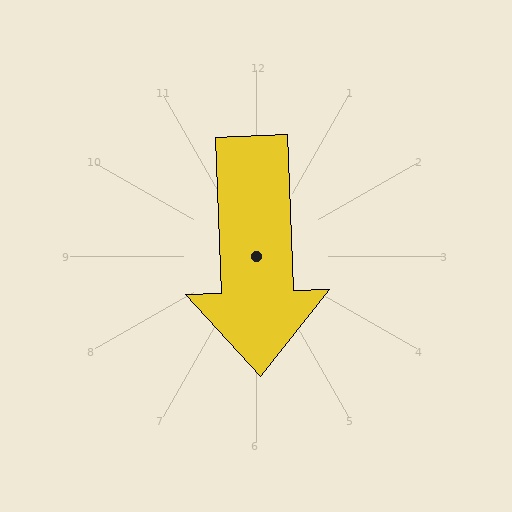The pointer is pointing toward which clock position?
Roughly 6 o'clock.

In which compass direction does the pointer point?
South.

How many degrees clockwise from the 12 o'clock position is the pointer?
Approximately 178 degrees.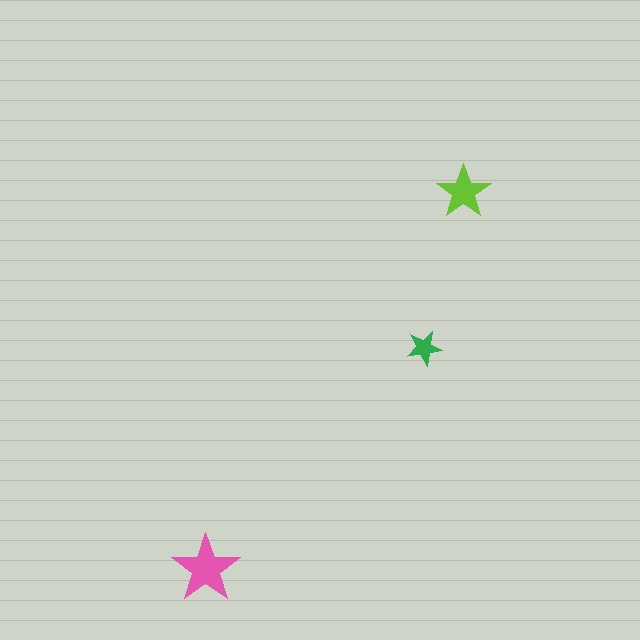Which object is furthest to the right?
The lime star is rightmost.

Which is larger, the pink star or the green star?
The pink one.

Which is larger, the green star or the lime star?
The lime one.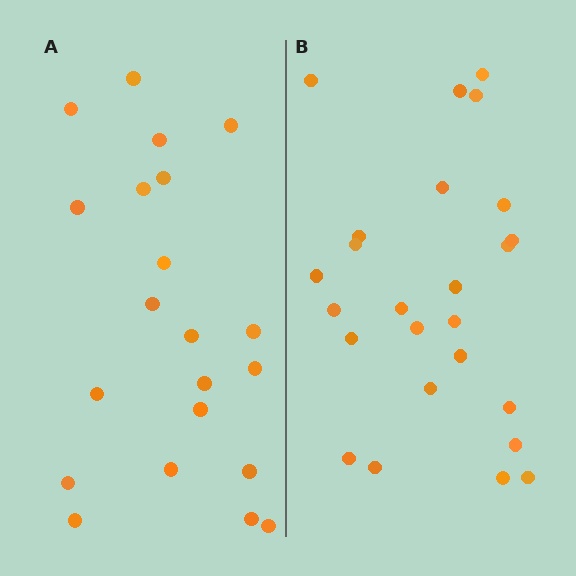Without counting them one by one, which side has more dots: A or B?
Region B (the right region) has more dots.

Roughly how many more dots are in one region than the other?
Region B has about 4 more dots than region A.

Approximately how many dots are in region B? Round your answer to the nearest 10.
About 20 dots. (The exact count is 25, which rounds to 20.)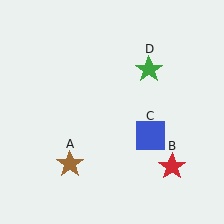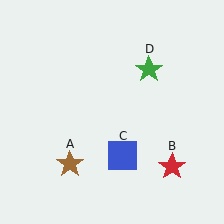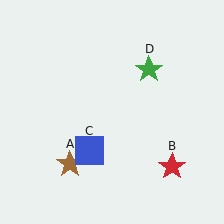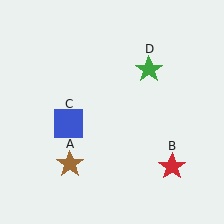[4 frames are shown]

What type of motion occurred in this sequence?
The blue square (object C) rotated clockwise around the center of the scene.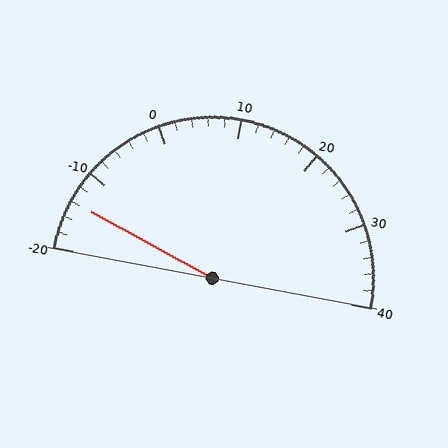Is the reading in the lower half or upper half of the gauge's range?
The reading is in the lower half of the range (-20 to 40).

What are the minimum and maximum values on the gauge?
The gauge ranges from -20 to 40.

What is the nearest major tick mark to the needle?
The nearest major tick mark is -10.